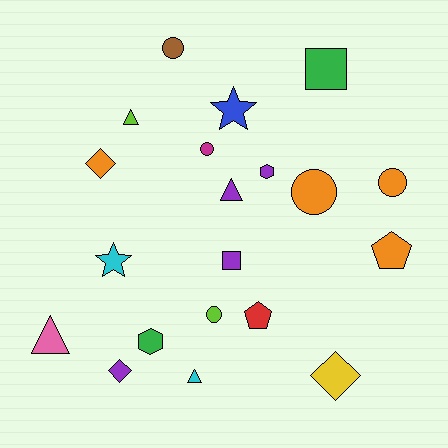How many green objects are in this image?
There are 2 green objects.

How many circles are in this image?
There are 5 circles.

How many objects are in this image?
There are 20 objects.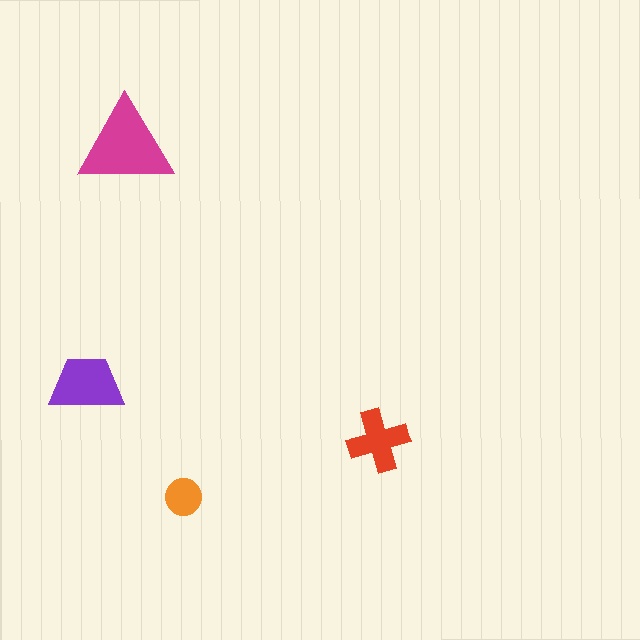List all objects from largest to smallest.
The magenta triangle, the purple trapezoid, the red cross, the orange circle.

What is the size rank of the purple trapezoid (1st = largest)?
2nd.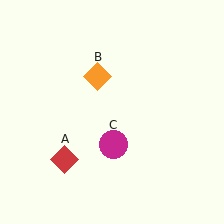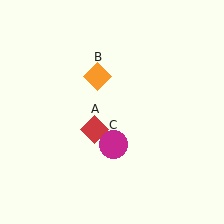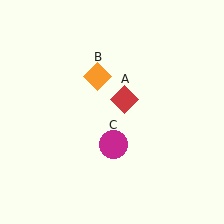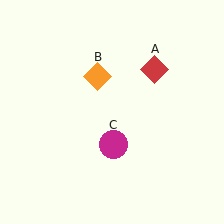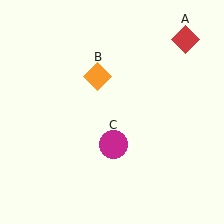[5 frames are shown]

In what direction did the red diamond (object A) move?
The red diamond (object A) moved up and to the right.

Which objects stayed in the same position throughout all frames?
Orange diamond (object B) and magenta circle (object C) remained stationary.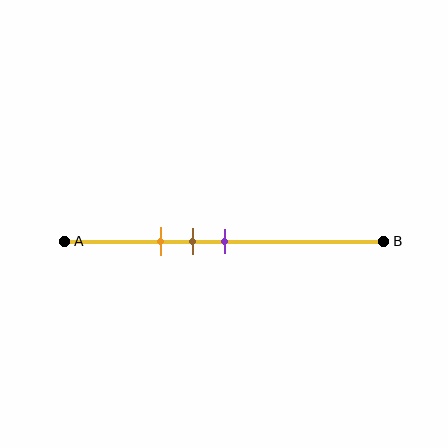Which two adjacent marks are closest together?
The brown and purple marks are the closest adjacent pair.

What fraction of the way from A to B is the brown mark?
The brown mark is approximately 40% (0.4) of the way from A to B.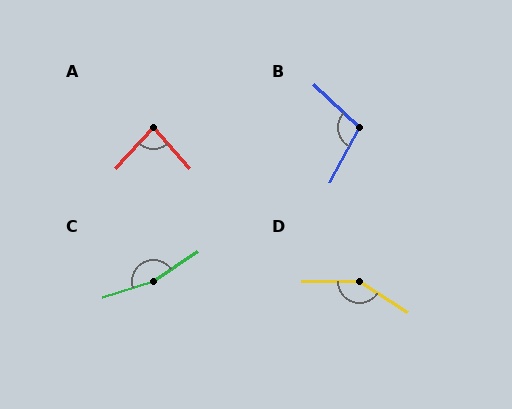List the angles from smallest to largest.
A (83°), B (105°), D (148°), C (163°).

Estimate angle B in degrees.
Approximately 105 degrees.